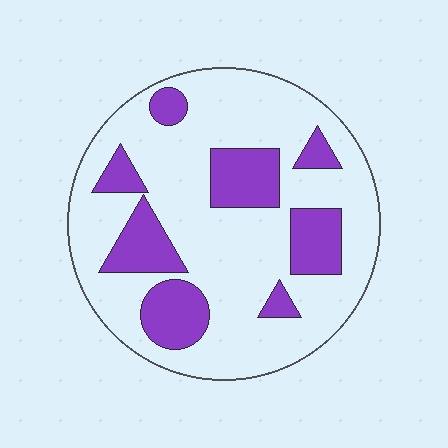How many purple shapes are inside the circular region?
8.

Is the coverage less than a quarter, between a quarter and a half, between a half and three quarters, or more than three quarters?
Between a quarter and a half.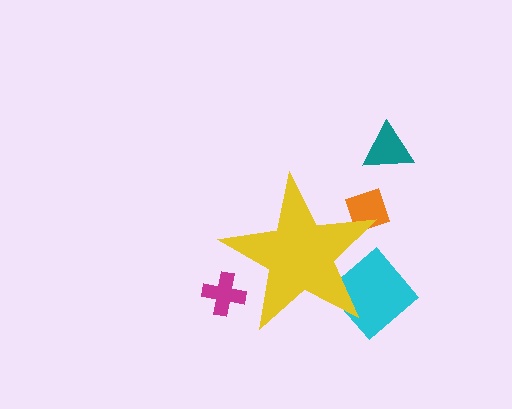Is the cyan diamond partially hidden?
Yes, the cyan diamond is partially hidden behind the yellow star.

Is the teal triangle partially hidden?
No, the teal triangle is fully visible.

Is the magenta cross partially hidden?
Yes, the magenta cross is partially hidden behind the yellow star.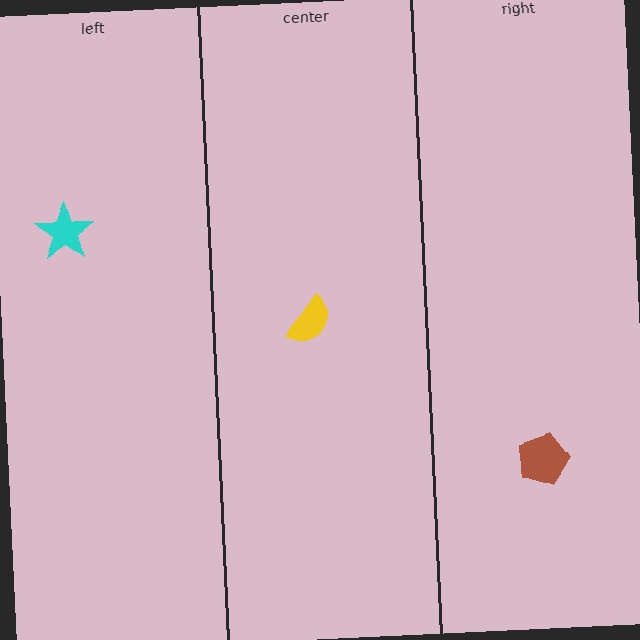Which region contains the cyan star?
The left region.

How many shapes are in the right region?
1.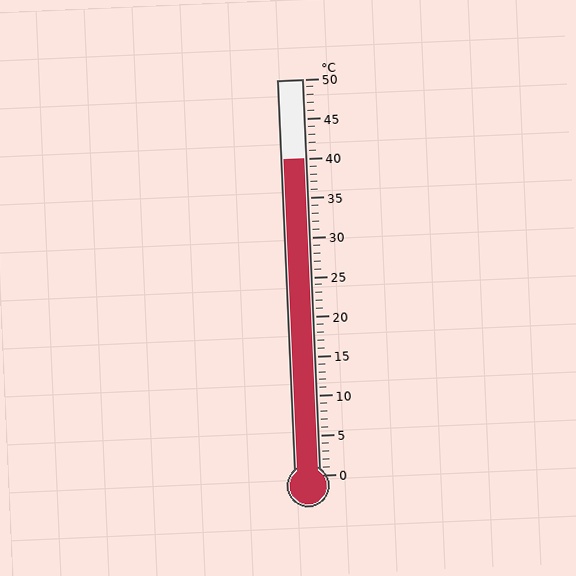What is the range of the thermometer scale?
The thermometer scale ranges from 0°C to 50°C.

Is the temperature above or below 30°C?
The temperature is above 30°C.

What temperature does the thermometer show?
The thermometer shows approximately 40°C.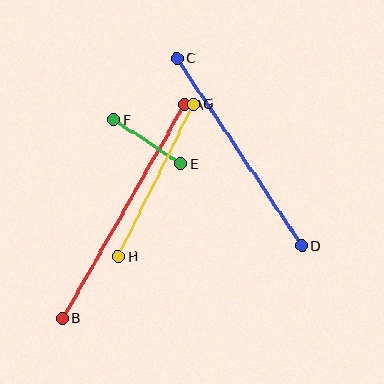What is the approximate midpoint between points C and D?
The midpoint is at approximately (239, 152) pixels.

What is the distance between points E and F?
The distance is approximately 81 pixels.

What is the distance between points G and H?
The distance is approximately 170 pixels.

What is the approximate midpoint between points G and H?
The midpoint is at approximately (156, 181) pixels.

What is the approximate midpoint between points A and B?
The midpoint is at approximately (123, 212) pixels.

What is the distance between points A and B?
The distance is approximately 246 pixels.